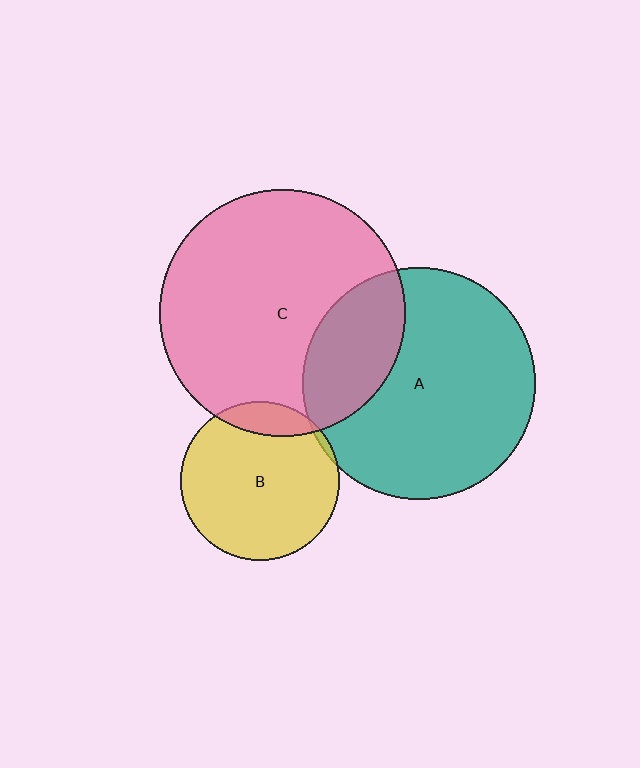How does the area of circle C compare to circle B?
Approximately 2.4 times.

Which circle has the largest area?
Circle C (pink).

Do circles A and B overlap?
Yes.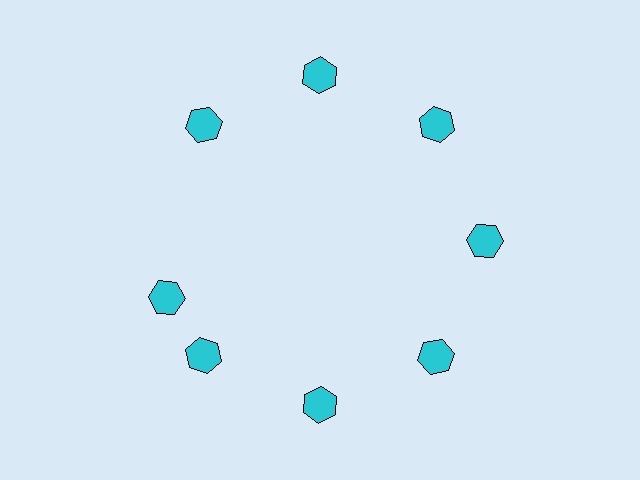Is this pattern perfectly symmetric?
No. The 8 cyan hexagons are arranged in a ring, but one element near the 9 o'clock position is rotated out of alignment along the ring, breaking the 8-fold rotational symmetry.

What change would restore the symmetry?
The symmetry would be restored by rotating it back into even spacing with its neighbors so that all 8 hexagons sit at equal angles and equal distance from the center.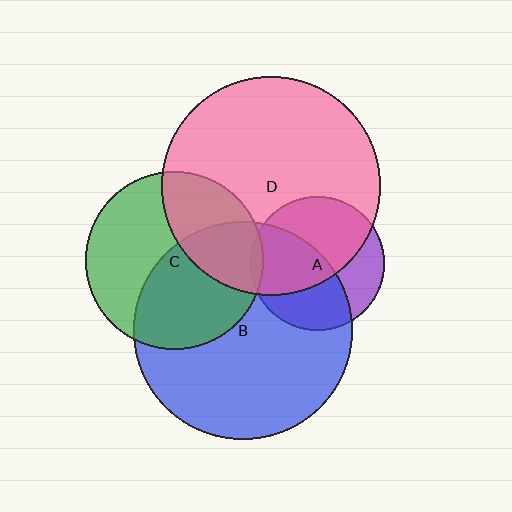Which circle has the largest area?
Circle D (pink).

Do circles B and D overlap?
Yes.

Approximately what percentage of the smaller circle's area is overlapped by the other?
Approximately 20%.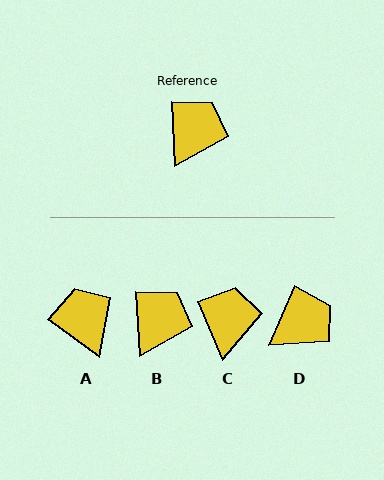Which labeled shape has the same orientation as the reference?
B.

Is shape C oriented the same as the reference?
No, it is off by about 21 degrees.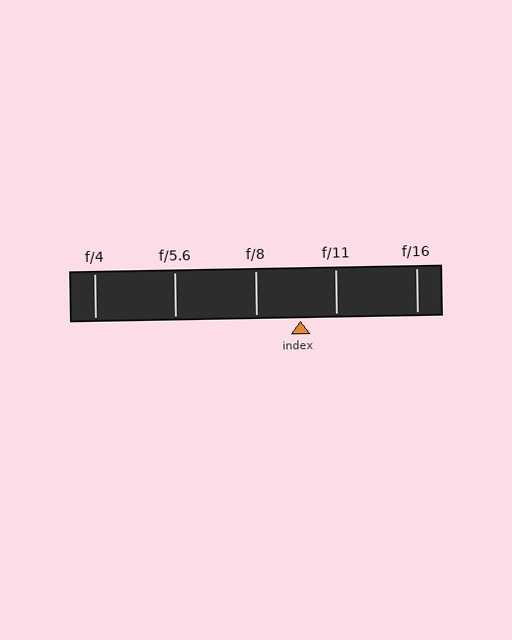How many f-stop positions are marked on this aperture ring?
There are 5 f-stop positions marked.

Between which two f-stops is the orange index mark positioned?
The index mark is between f/8 and f/11.